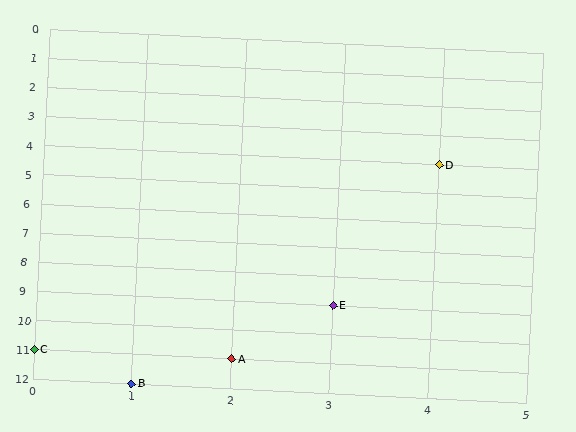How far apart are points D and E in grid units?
Points D and E are 1 column and 5 rows apart (about 5.1 grid units diagonally).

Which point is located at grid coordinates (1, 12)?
Point B is at (1, 12).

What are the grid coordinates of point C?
Point C is at grid coordinates (0, 11).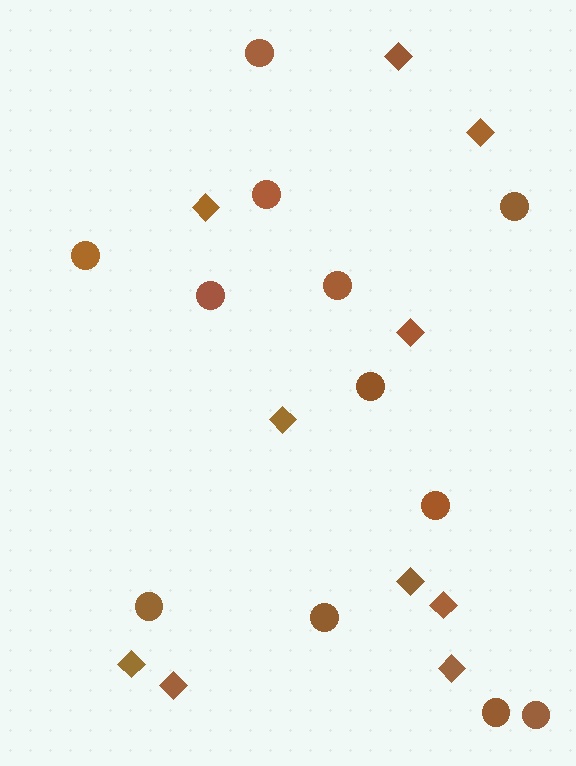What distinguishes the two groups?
There are 2 groups: one group of circles (12) and one group of diamonds (10).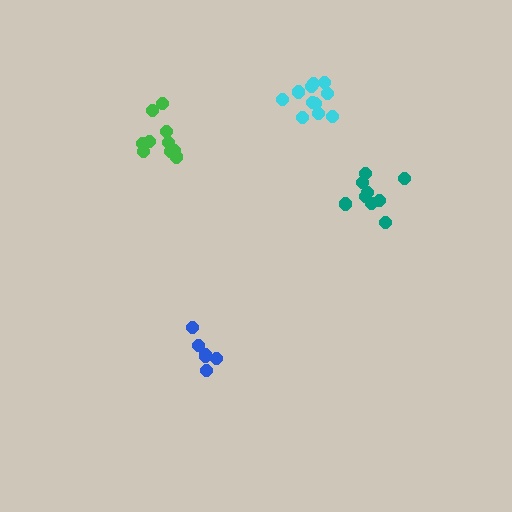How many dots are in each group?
Group 1: 6 dots, Group 2: 11 dots, Group 3: 10 dots, Group 4: 9 dots (36 total).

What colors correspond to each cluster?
The clusters are colored: blue, cyan, green, teal.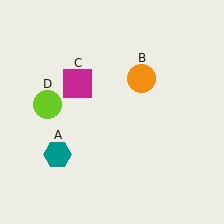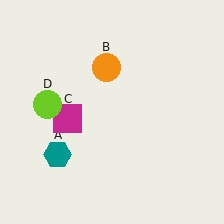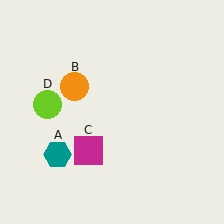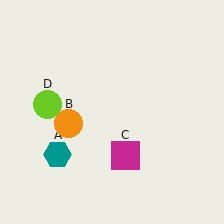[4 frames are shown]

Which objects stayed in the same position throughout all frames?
Teal hexagon (object A) and lime circle (object D) remained stationary.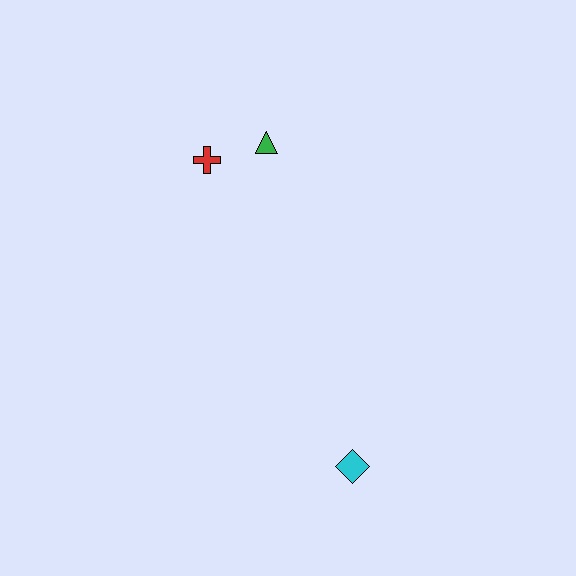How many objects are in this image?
There are 3 objects.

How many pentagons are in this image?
There are no pentagons.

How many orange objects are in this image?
There are no orange objects.